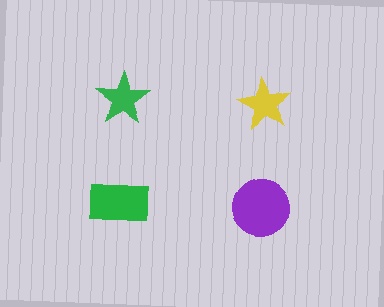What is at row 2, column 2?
A purple circle.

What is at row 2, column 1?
A green rectangle.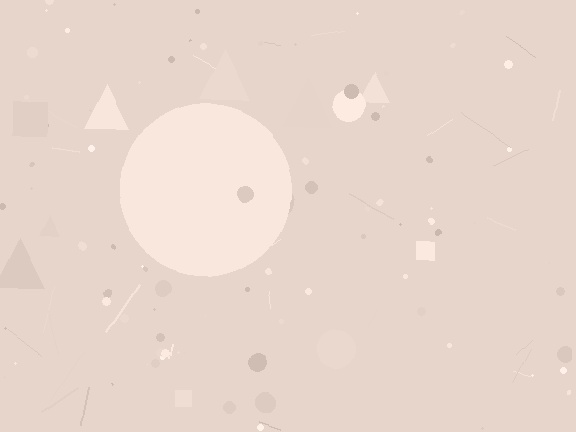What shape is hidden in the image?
A circle is hidden in the image.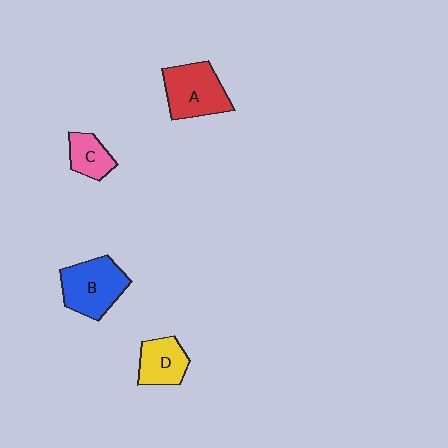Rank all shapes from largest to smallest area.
From largest to smallest: B (blue), A (red), D (yellow), C (pink).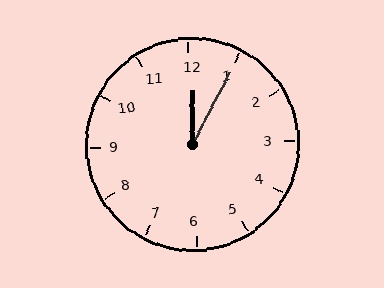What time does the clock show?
12:05.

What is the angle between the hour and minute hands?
Approximately 28 degrees.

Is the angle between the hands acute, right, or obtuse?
It is acute.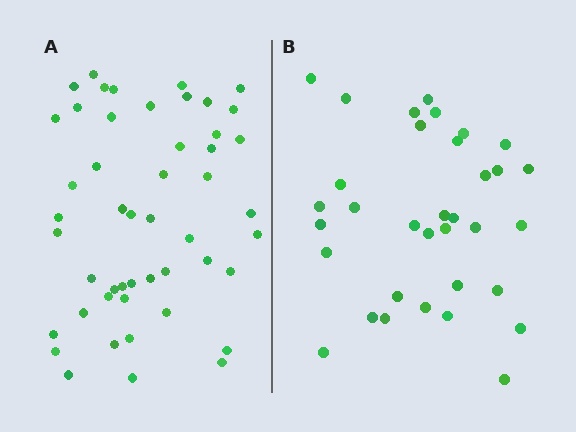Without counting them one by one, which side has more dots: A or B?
Region A (the left region) has more dots.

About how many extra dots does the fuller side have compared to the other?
Region A has approximately 15 more dots than region B.